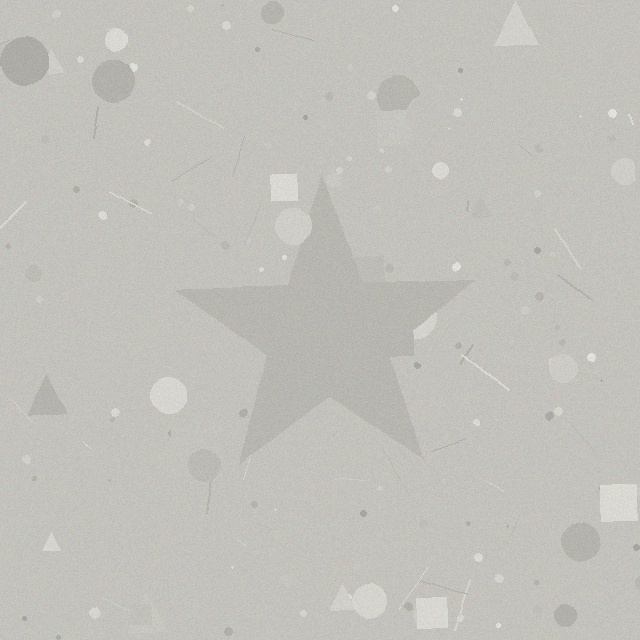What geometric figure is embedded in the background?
A star is embedded in the background.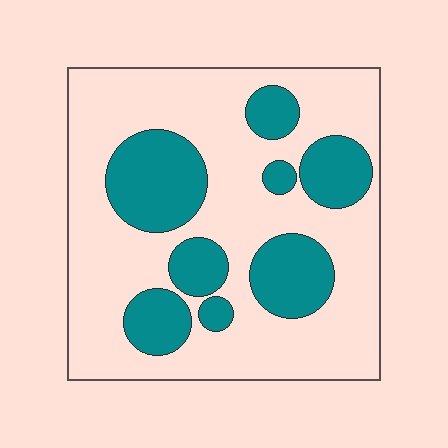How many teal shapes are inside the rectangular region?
8.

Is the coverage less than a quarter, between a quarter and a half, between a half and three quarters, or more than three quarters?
Between a quarter and a half.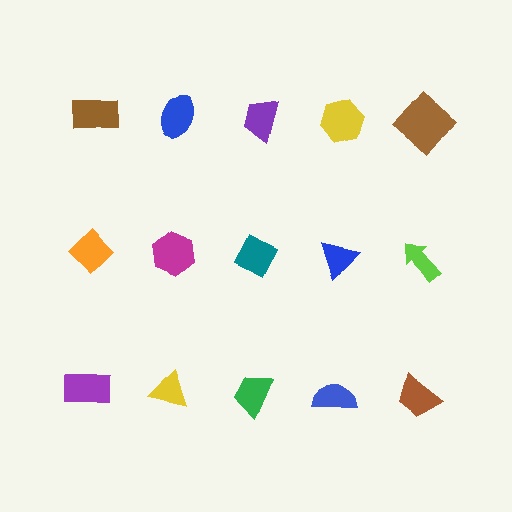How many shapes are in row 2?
5 shapes.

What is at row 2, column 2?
A magenta hexagon.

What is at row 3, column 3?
A green trapezoid.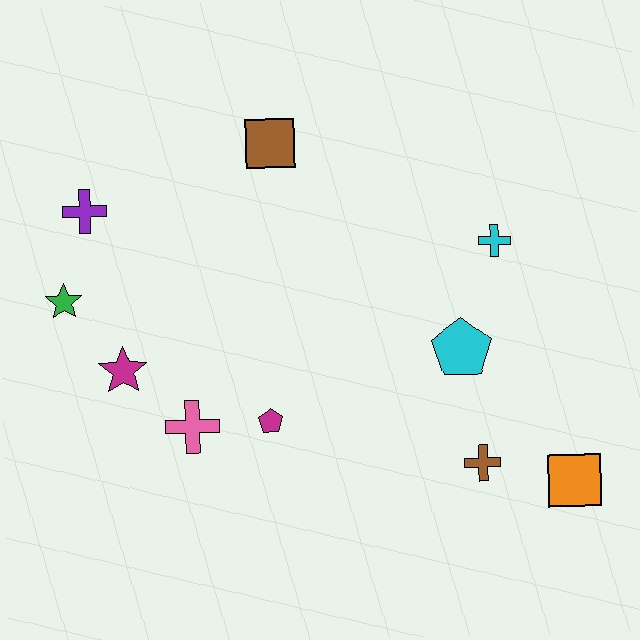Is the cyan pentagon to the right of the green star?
Yes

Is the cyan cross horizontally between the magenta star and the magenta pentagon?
No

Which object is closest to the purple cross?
The green star is closest to the purple cross.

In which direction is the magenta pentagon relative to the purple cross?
The magenta pentagon is below the purple cross.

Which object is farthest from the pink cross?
The orange square is farthest from the pink cross.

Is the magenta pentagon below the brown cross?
No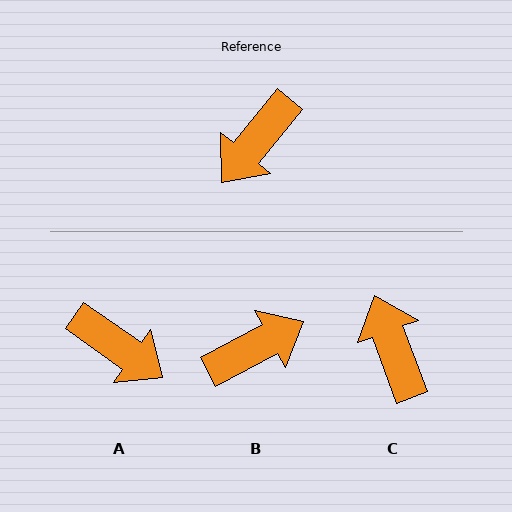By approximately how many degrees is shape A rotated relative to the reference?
Approximately 94 degrees counter-clockwise.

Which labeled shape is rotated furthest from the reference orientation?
B, about 158 degrees away.